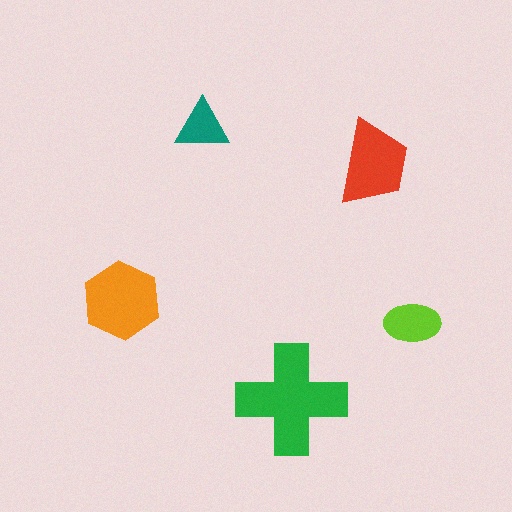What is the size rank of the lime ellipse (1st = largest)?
4th.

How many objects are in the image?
There are 5 objects in the image.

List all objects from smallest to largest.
The teal triangle, the lime ellipse, the red trapezoid, the orange hexagon, the green cross.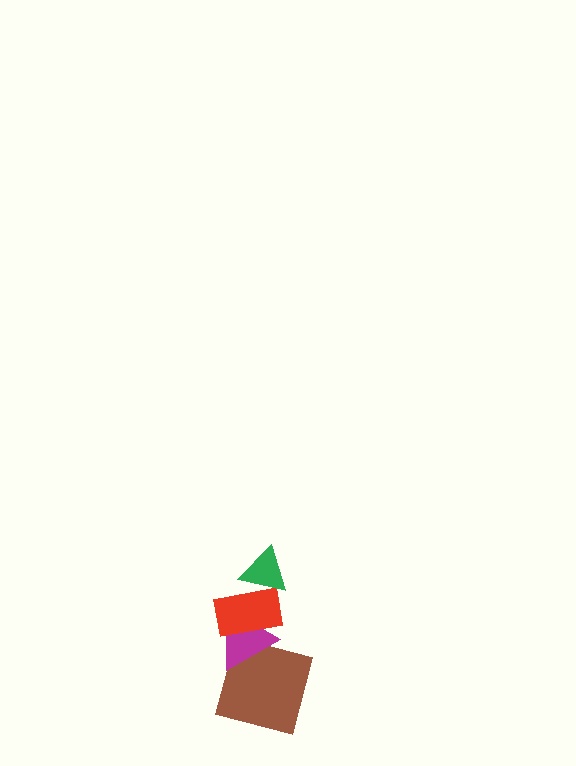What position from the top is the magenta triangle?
The magenta triangle is 3rd from the top.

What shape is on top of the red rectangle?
The green triangle is on top of the red rectangle.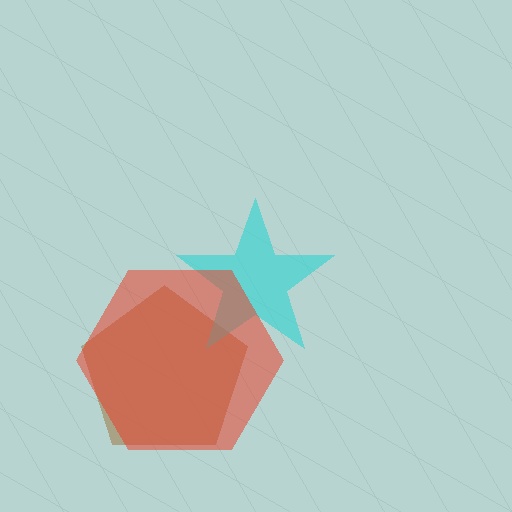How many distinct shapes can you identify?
There are 3 distinct shapes: a brown pentagon, a cyan star, a red hexagon.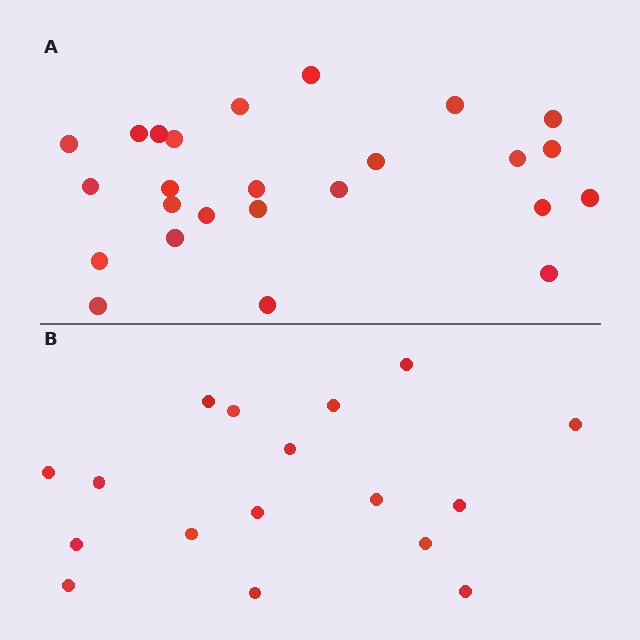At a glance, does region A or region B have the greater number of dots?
Region A (the top region) has more dots.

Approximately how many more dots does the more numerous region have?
Region A has roughly 8 or so more dots than region B.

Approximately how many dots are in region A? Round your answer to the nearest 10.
About 20 dots. (The exact count is 25, which rounds to 20.)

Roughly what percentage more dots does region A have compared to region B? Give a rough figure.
About 45% more.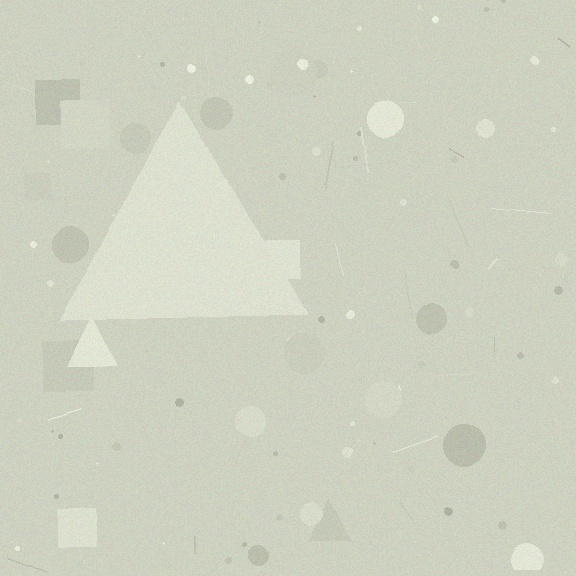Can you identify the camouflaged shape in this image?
The camouflaged shape is a triangle.